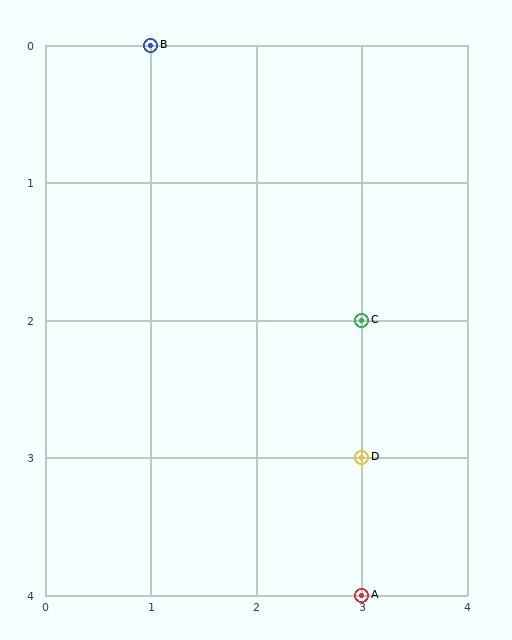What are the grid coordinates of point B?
Point B is at grid coordinates (1, 0).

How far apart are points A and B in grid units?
Points A and B are 2 columns and 4 rows apart (about 4.5 grid units diagonally).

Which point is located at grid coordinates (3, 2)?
Point C is at (3, 2).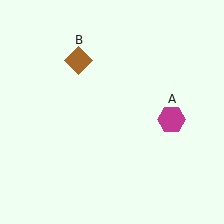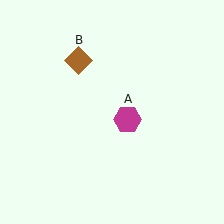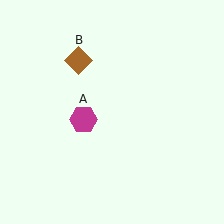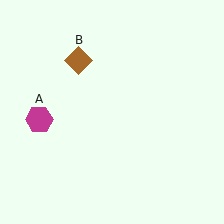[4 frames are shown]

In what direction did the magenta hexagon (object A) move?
The magenta hexagon (object A) moved left.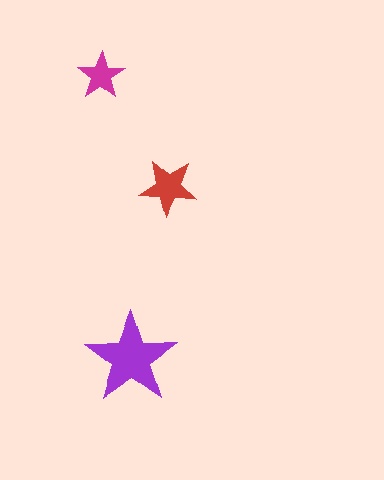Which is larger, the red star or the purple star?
The purple one.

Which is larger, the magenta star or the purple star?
The purple one.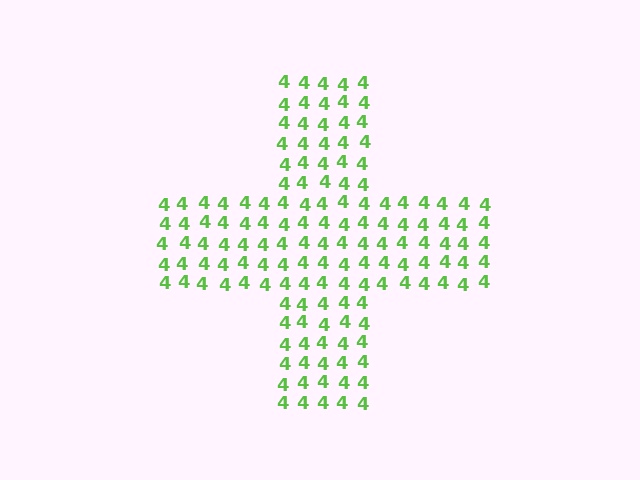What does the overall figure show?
The overall figure shows a cross.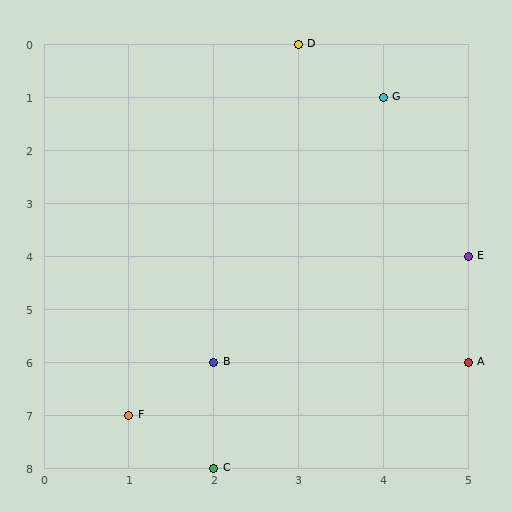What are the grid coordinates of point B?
Point B is at grid coordinates (2, 6).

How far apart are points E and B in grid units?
Points E and B are 3 columns and 2 rows apart (about 3.6 grid units diagonally).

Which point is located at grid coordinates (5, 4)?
Point E is at (5, 4).